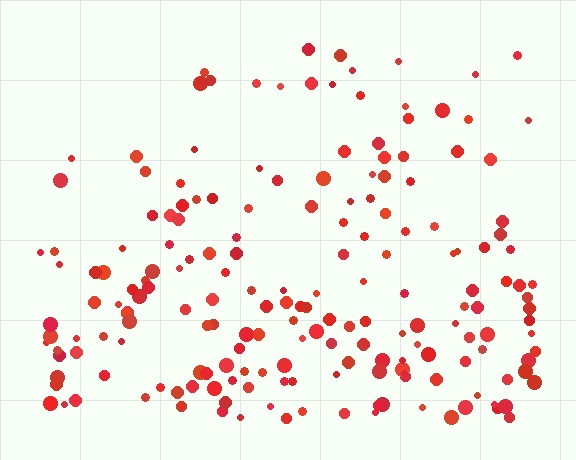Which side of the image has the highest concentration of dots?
The bottom.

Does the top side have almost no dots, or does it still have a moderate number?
Still a moderate number, just noticeably fewer than the bottom.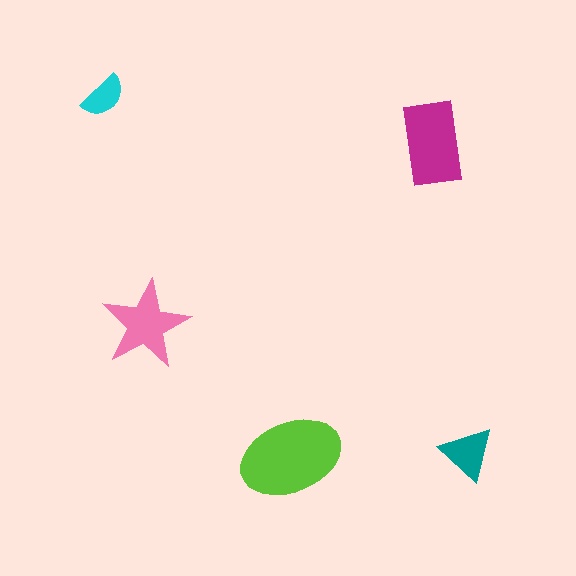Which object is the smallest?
The cyan semicircle.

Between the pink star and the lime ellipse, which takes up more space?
The lime ellipse.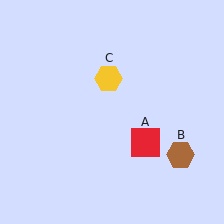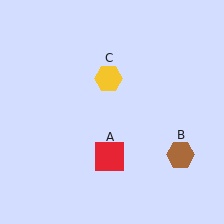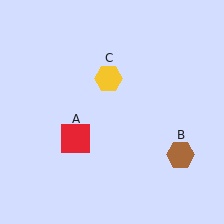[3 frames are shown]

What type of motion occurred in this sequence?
The red square (object A) rotated clockwise around the center of the scene.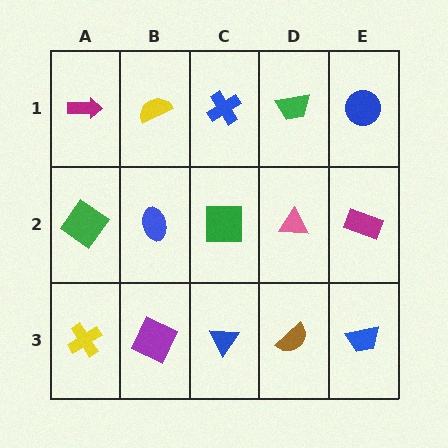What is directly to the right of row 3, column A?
A purple square.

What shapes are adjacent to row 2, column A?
A magenta arrow (row 1, column A), a yellow cross (row 3, column A), a blue ellipse (row 2, column B).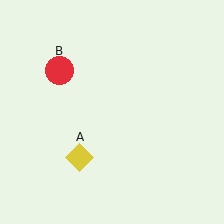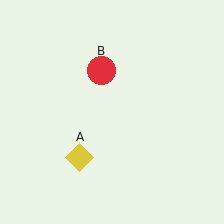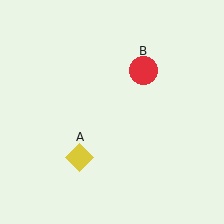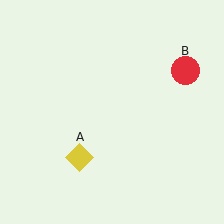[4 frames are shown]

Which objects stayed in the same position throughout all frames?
Yellow diamond (object A) remained stationary.